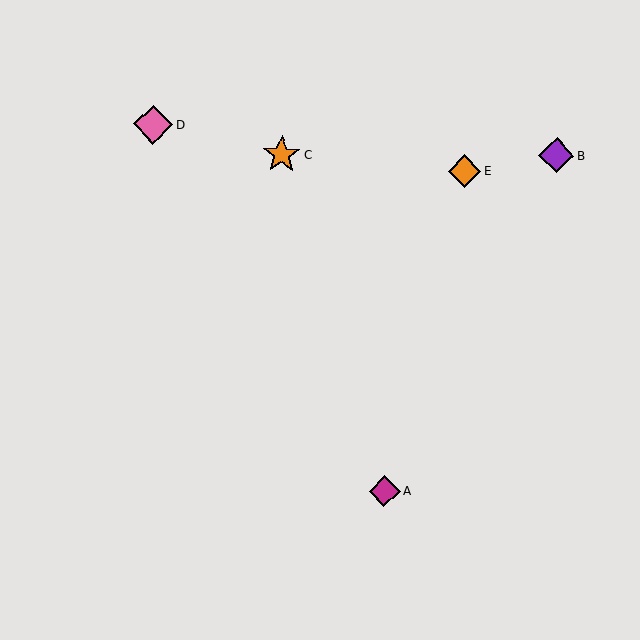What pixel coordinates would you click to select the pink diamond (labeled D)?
Click at (153, 124) to select the pink diamond D.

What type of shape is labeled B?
Shape B is a purple diamond.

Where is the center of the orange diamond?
The center of the orange diamond is at (465, 171).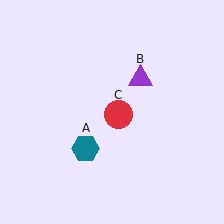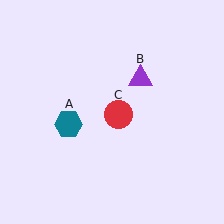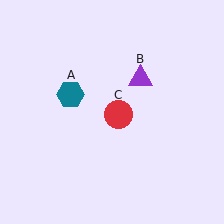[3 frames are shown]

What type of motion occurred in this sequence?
The teal hexagon (object A) rotated clockwise around the center of the scene.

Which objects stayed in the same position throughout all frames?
Purple triangle (object B) and red circle (object C) remained stationary.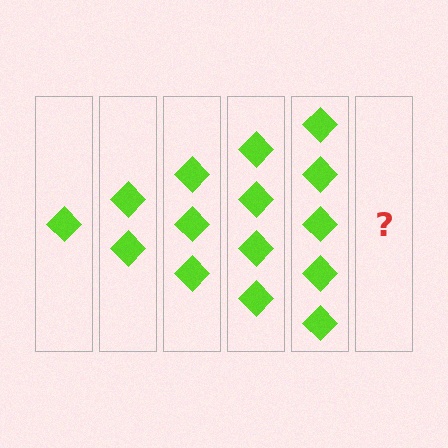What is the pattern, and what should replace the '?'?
The pattern is that each step adds one more diamond. The '?' should be 6 diamonds.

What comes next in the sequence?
The next element should be 6 diamonds.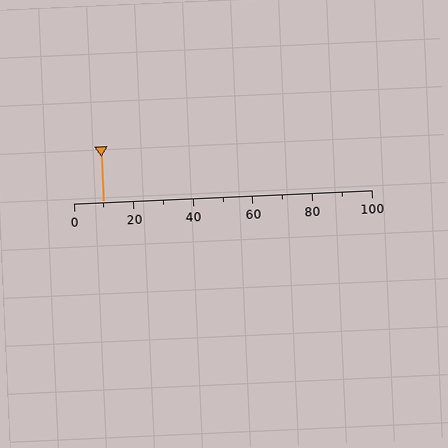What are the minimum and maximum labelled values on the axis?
The axis runs from 0 to 100.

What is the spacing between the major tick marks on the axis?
The major ticks are spaced 20 apart.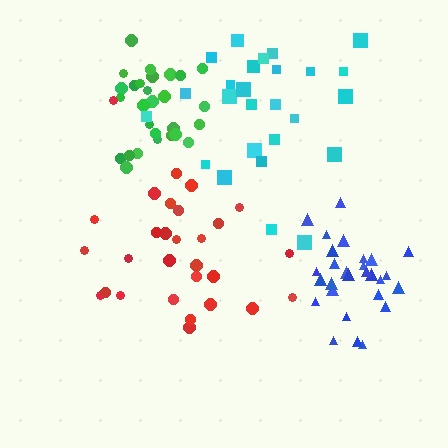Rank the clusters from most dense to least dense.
blue, green, red, cyan.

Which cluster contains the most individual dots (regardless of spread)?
Green (29).